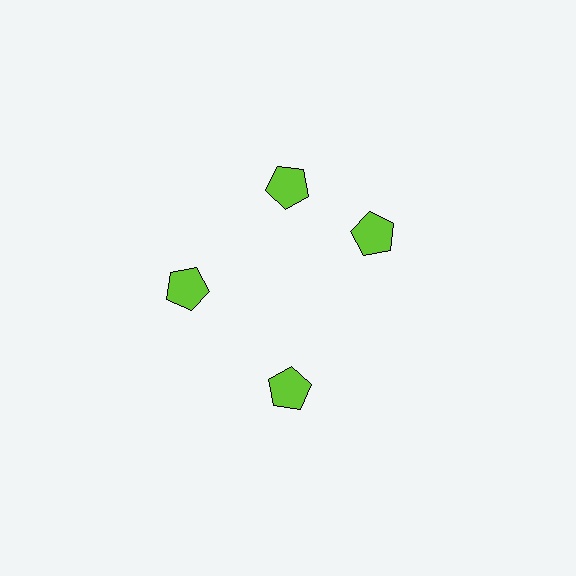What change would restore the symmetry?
The symmetry would be restored by rotating it back into even spacing with its neighbors so that all 4 pentagons sit at equal angles and equal distance from the center.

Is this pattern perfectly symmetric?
No. The 4 lime pentagons are arranged in a ring, but one element near the 3 o'clock position is rotated out of alignment along the ring, breaking the 4-fold rotational symmetry.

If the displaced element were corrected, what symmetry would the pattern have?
It would have 4-fold rotational symmetry — the pattern would map onto itself every 90 degrees.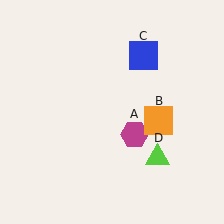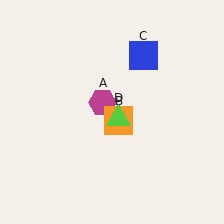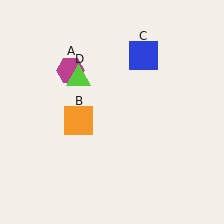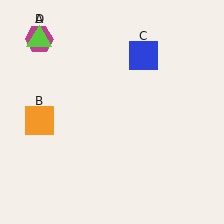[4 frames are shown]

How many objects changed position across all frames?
3 objects changed position: magenta hexagon (object A), orange square (object B), lime triangle (object D).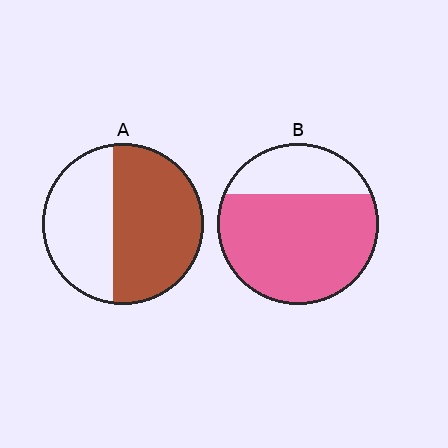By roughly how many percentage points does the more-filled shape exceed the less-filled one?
By roughly 15 percentage points (B over A).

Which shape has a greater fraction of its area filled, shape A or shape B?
Shape B.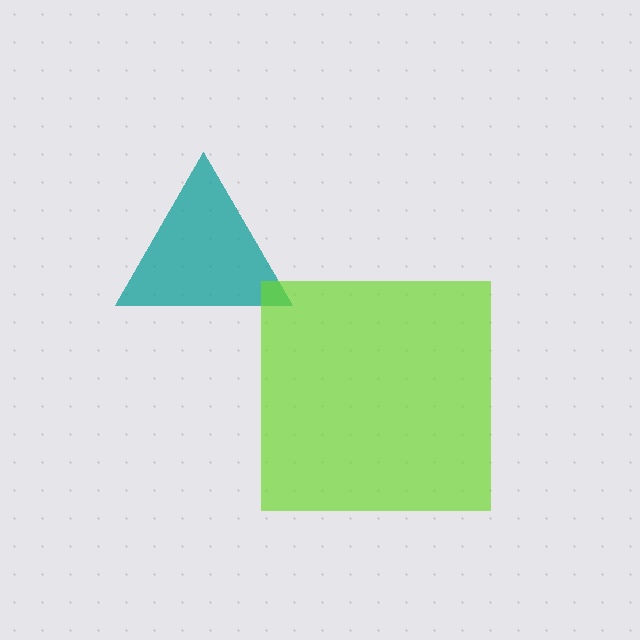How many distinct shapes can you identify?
There are 2 distinct shapes: a teal triangle, a lime square.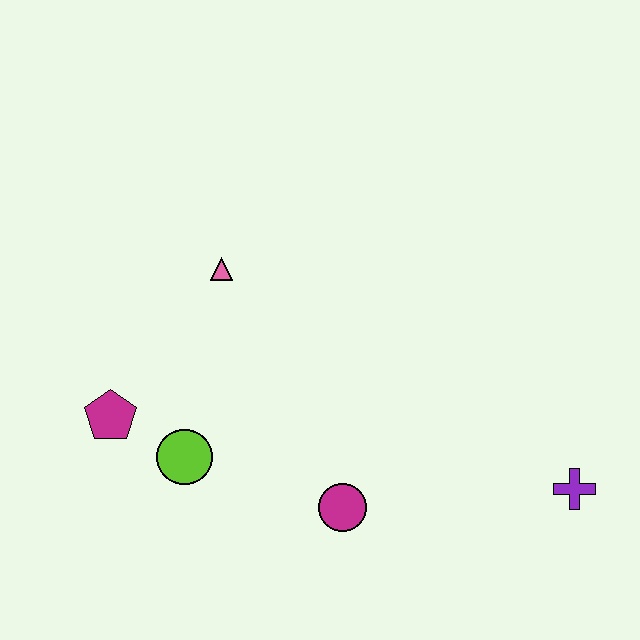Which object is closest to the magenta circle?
The lime circle is closest to the magenta circle.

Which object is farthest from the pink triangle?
The purple cross is farthest from the pink triangle.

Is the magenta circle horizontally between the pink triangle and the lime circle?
No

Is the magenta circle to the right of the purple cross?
No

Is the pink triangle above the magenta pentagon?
Yes